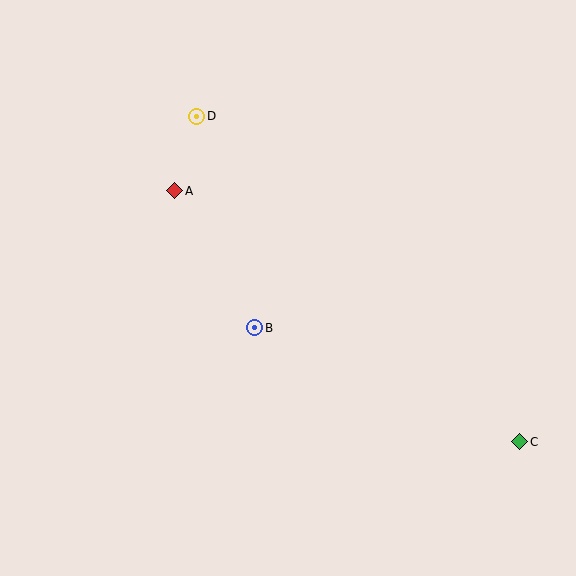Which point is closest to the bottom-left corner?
Point B is closest to the bottom-left corner.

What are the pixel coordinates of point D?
Point D is at (197, 116).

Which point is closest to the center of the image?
Point B at (255, 328) is closest to the center.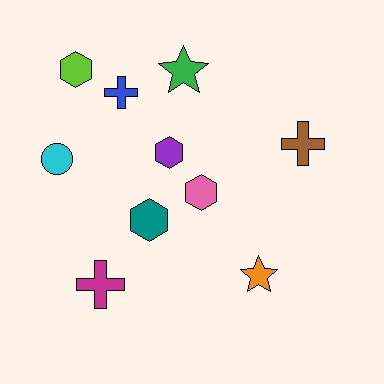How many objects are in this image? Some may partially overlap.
There are 10 objects.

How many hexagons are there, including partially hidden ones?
There are 4 hexagons.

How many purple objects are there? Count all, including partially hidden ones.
There is 1 purple object.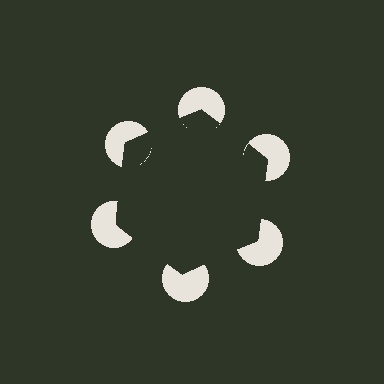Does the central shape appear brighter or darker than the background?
It typically appears slightly darker than the background, even though no actual brightness change is drawn.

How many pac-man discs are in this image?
There are 6 — one at each vertex of the illusory hexagon.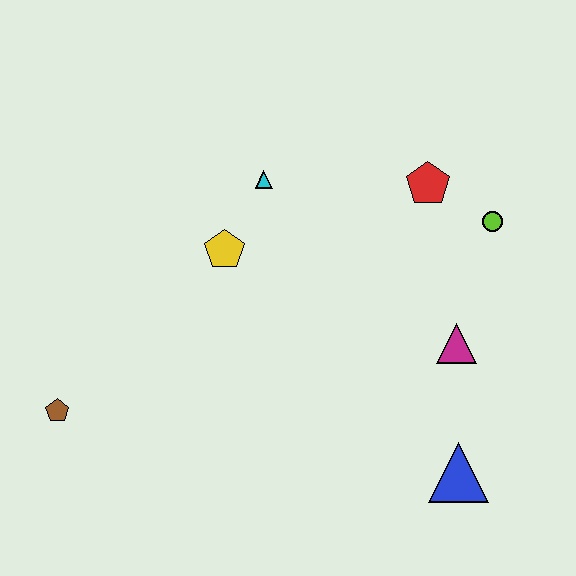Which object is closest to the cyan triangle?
The yellow pentagon is closest to the cyan triangle.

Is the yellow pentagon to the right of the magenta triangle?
No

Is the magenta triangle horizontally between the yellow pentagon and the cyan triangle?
No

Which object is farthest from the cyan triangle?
The blue triangle is farthest from the cyan triangle.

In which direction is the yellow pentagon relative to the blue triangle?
The yellow pentagon is to the left of the blue triangle.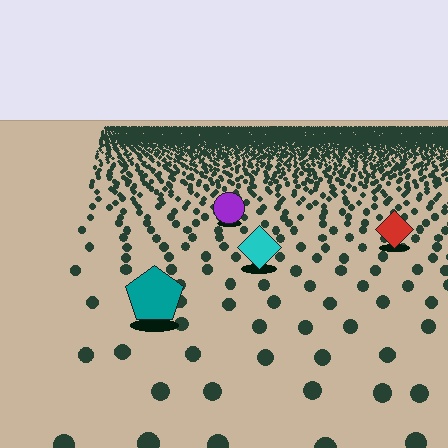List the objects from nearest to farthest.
From nearest to farthest: the teal pentagon, the cyan diamond, the red diamond, the purple circle.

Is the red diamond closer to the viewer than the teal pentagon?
No. The teal pentagon is closer — you can tell from the texture gradient: the ground texture is coarser near it.